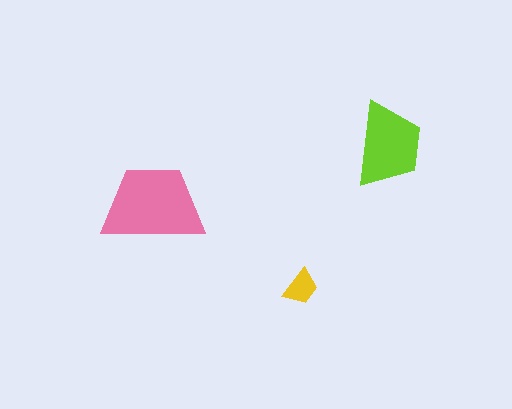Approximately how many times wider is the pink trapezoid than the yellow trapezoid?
About 3 times wider.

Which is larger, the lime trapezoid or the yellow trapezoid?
The lime one.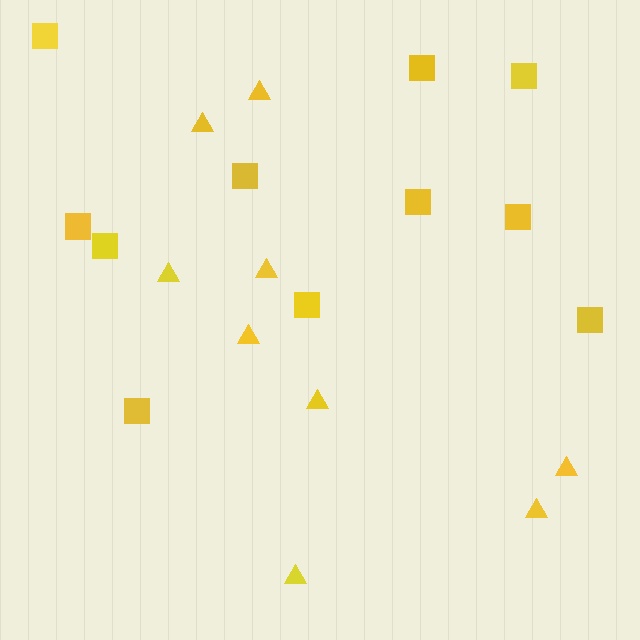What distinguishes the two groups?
There are 2 groups: one group of squares (11) and one group of triangles (9).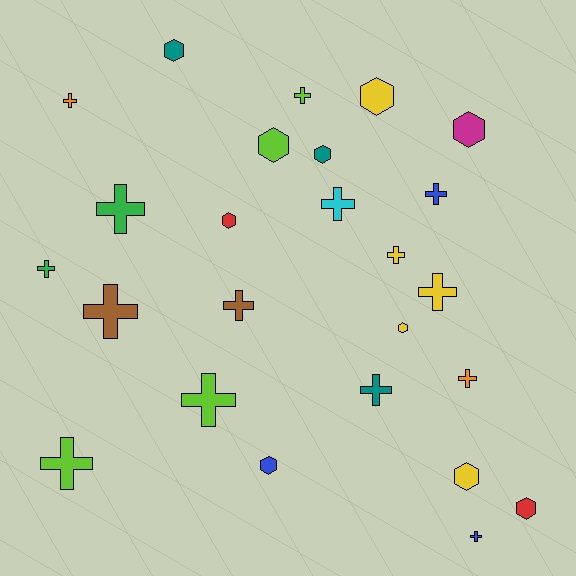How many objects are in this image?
There are 25 objects.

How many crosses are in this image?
There are 15 crosses.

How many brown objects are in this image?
There are 2 brown objects.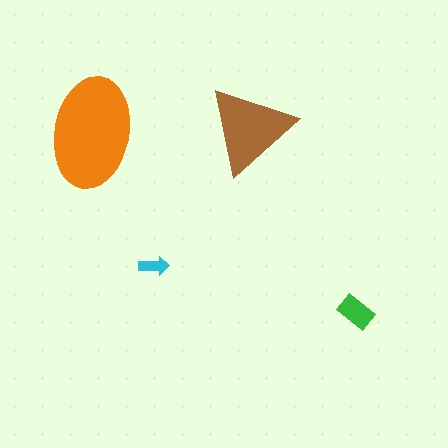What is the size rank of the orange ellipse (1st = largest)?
1st.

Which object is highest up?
The brown triangle is topmost.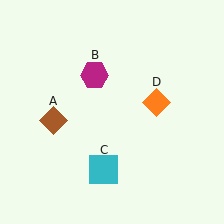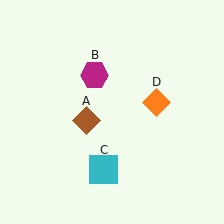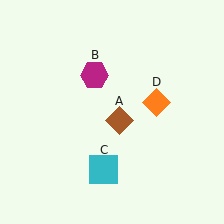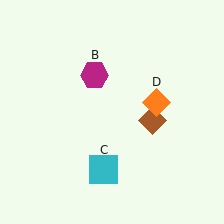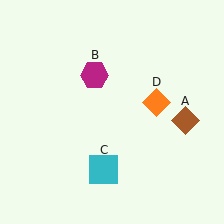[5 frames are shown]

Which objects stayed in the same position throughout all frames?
Magenta hexagon (object B) and cyan square (object C) and orange diamond (object D) remained stationary.